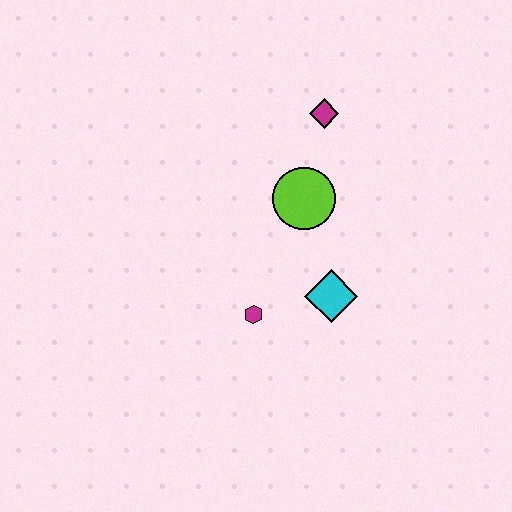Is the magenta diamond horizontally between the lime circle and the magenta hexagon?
No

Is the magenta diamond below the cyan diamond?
No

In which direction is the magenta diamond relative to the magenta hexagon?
The magenta diamond is above the magenta hexagon.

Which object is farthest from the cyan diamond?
The magenta diamond is farthest from the cyan diamond.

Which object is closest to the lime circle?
The magenta diamond is closest to the lime circle.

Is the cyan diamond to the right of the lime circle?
Yes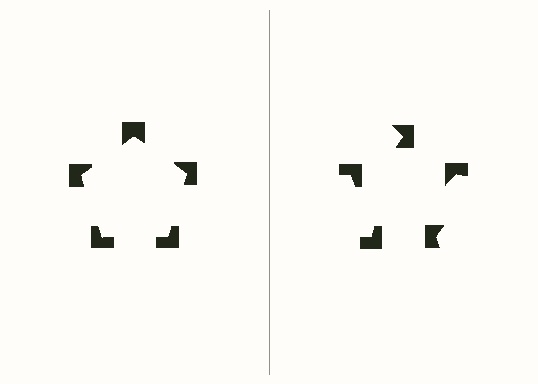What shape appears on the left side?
An illusory pentagon.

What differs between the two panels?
The notched squares are positioned identically on both sides; only the wedge orientations differ. On the left they align to a pentagon; on the right they are misaligned.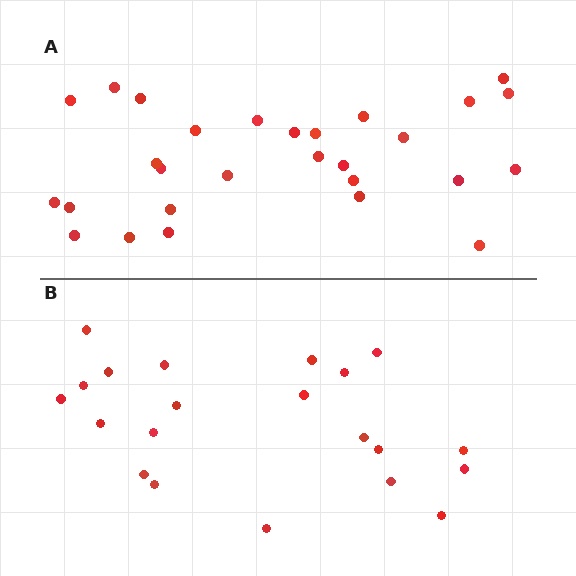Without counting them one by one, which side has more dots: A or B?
Region A (the top region) has more dots.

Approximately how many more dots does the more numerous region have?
Region A has roughly 8 or so more dots than region B.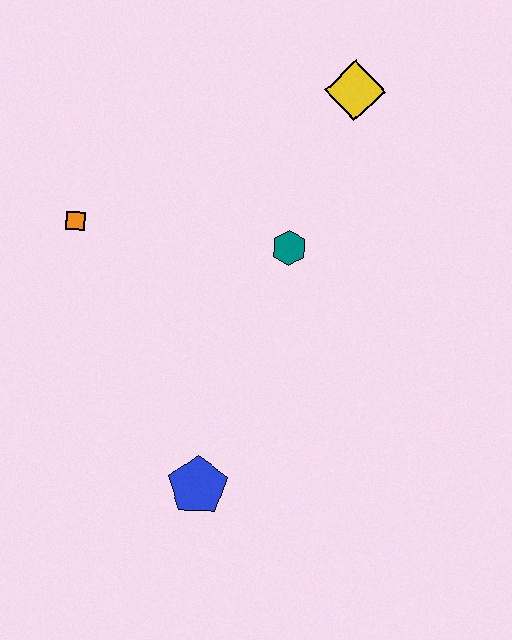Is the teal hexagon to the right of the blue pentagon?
Yes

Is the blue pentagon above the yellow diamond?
No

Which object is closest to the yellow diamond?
The teal hexagon is closest to the yellow diamond.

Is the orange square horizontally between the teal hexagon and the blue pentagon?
No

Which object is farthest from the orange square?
The yellow diamond is farthest from the orange square.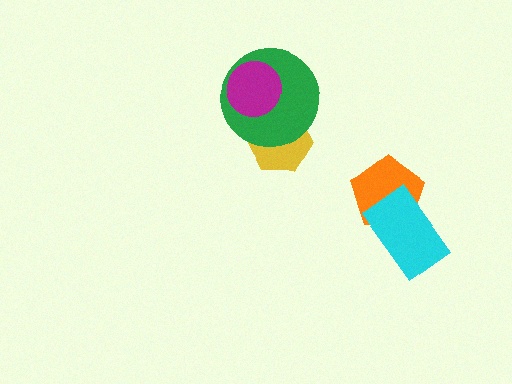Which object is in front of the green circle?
The magenta circle is in front of the green circle.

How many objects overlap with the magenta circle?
1 object overlaps with the magenta circle.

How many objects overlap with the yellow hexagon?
1 object overlaps with the yellow hexagon.